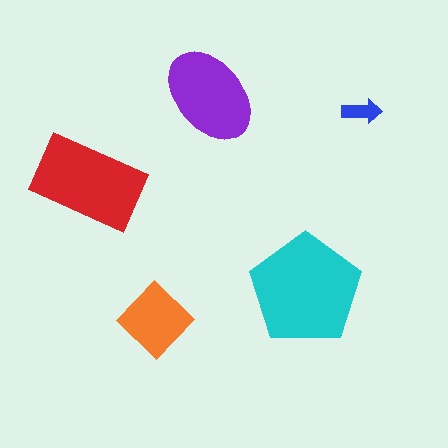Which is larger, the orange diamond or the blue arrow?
The orange diamond.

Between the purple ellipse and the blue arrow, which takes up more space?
The purple ellipse.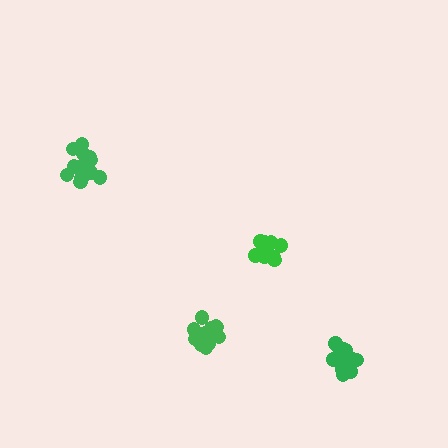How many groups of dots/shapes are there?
There are 4 groups.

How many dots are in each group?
Group 1: 15 dots, Group 2: 15 dots, Group 3: 17 dots, Group 4: 13 dots (60 total).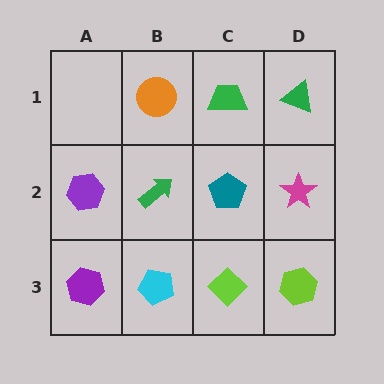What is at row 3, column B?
A cyan pentagon.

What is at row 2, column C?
A teal pentagon.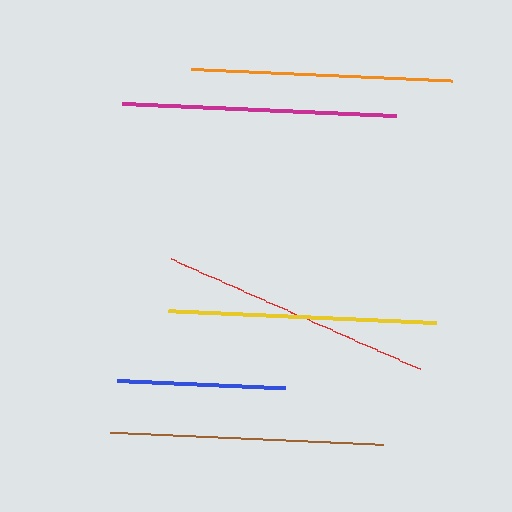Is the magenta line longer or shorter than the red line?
The magenta line is longer than the red line.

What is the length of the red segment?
The red segment is approximately 272 pixels long.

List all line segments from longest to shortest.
From longest to shortest: magenta, brown, red, yellow, orange, blue.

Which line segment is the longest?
The magenta line is the longest at approximately 275 pixels.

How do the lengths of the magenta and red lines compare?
The magenta and red lines are approximately the same length.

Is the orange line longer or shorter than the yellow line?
The yellow line is longer than the orange line.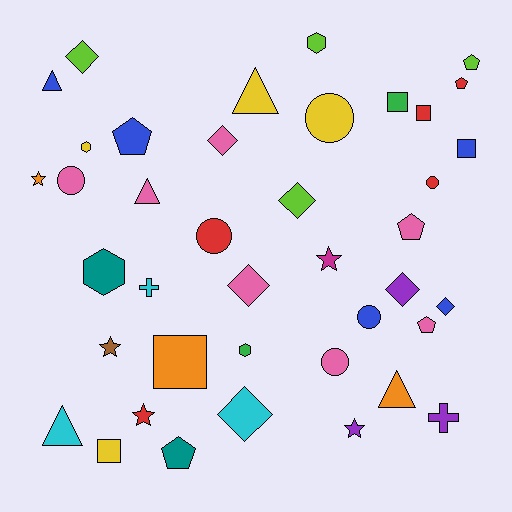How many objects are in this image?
There are 40 objects.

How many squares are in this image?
There are 5 squares.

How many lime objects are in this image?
There are 4 lime objects.